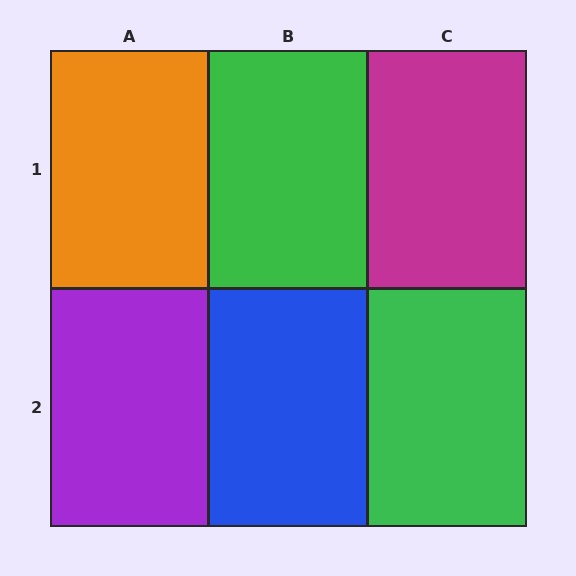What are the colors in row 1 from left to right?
Orange, green, magenta.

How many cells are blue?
1 cell is blue.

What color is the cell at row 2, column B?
Blue.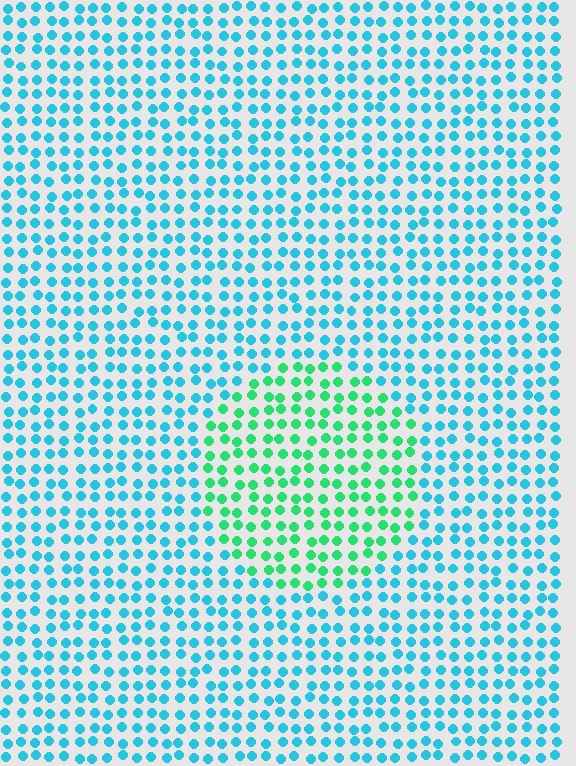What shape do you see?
I see a circle.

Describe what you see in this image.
The image is filled with small cyan elements in a uniform arrangement. A circle-shaped region is visible where the elements are tinted to a slightly different hue, forming a subtle color boundary.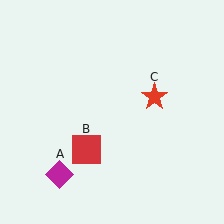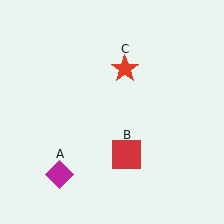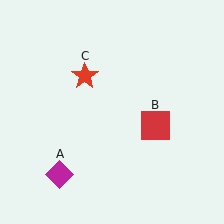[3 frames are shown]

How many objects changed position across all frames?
2 objects changed position: red square (object B), red star (object C).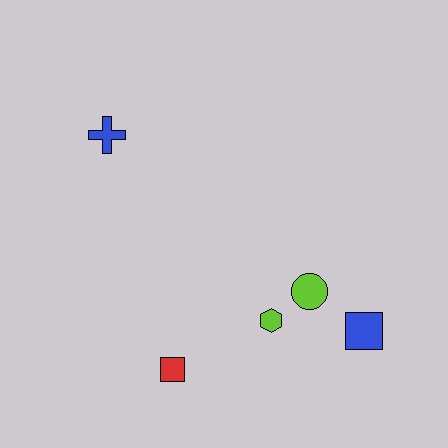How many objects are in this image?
There are 5 objects.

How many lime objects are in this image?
There are 2 lime objects.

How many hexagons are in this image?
There is 1 hexagon.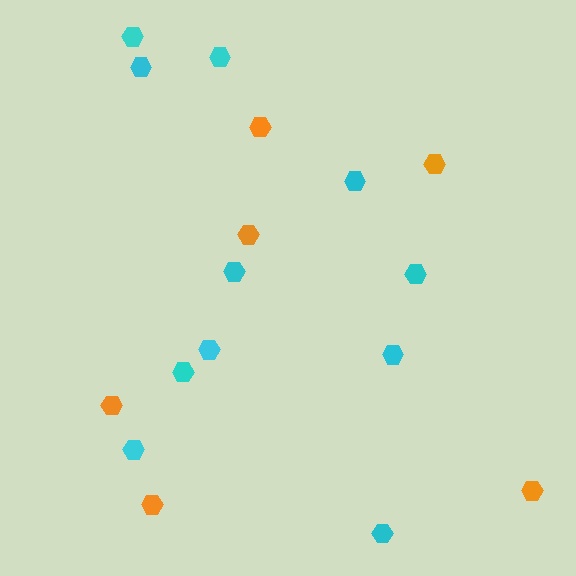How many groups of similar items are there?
There are 2 groups: one group of orange hexagons (6) and one group of cyan hexagons (11).